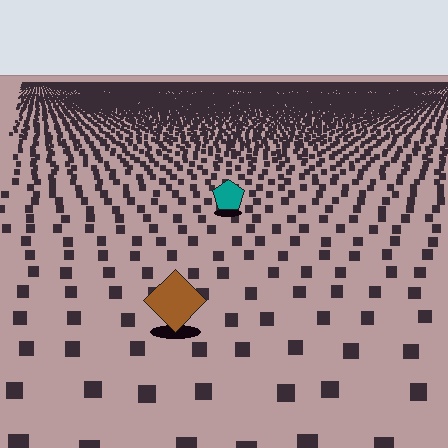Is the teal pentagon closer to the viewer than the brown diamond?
No. The brown diamond is closer — you can tell from the texture gradient: the ground texture is coarser near it.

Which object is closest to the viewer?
The brown diamond is closest. The texture marks near it are larger and more spread out.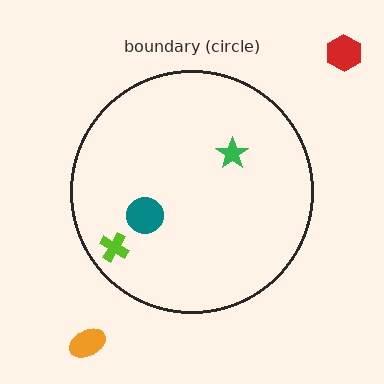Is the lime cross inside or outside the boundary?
Inside.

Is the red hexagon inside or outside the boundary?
Outside.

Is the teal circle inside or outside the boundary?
Inside.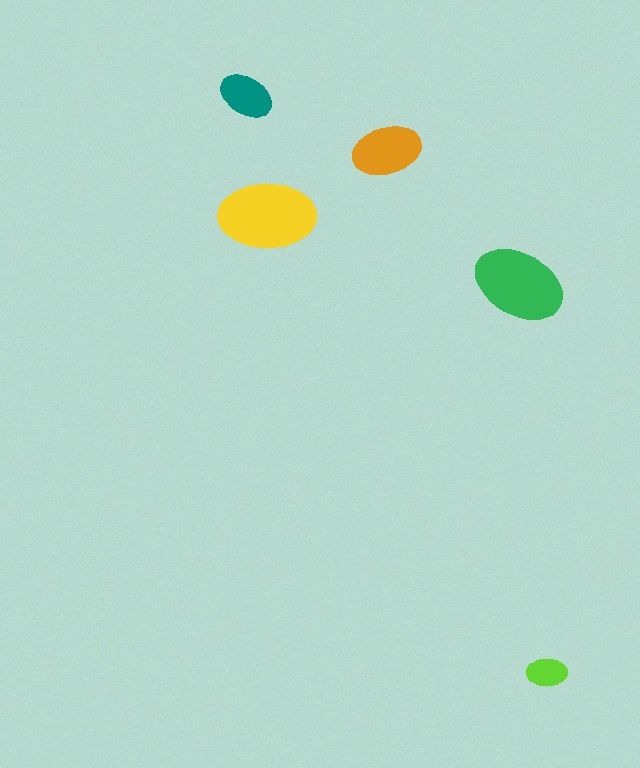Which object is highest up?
The teal ellipse is topmost.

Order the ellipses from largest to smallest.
the yellow one, the green one, the orange one, the teal one, the lime one.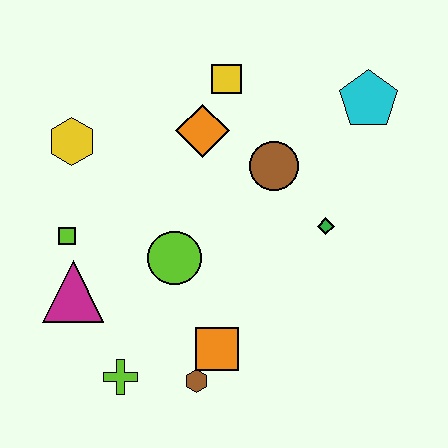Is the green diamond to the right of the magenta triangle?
Yes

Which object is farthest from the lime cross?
The cyan pentagon is farthest from the lime cross.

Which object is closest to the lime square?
The magenta triangle is closest to the lime square.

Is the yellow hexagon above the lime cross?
Yes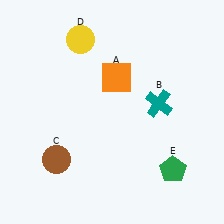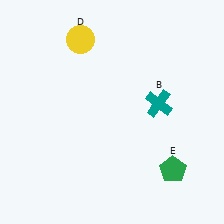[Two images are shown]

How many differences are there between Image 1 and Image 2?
There are 2 differences between the two images.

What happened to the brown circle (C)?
The brown circle (C) was removed in Image 2. It was in the bottom-left area of Image 1.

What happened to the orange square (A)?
The orange square (A) was removed in Image 2. It was in the top-right area of Image 1.